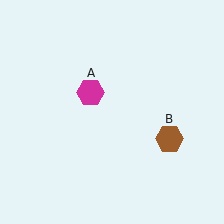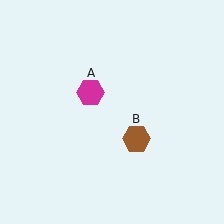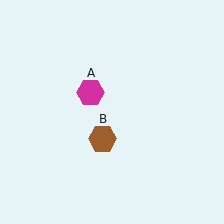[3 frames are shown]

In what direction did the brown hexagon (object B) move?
The brown hexagon (object B) moved left.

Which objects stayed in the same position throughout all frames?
Magenta hexagon (object A) remained stationary.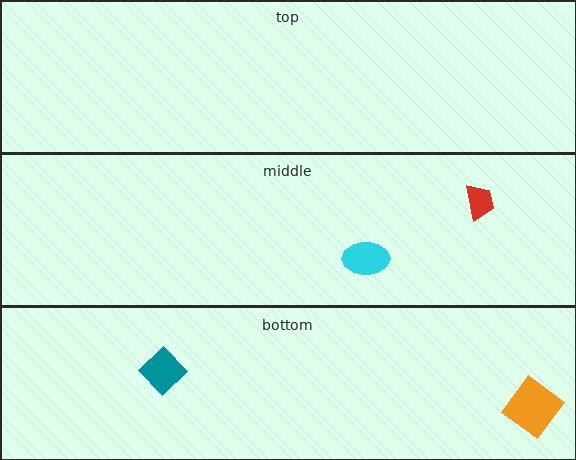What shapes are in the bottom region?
The orange diamond, the teal diamond.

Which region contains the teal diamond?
The bottom region.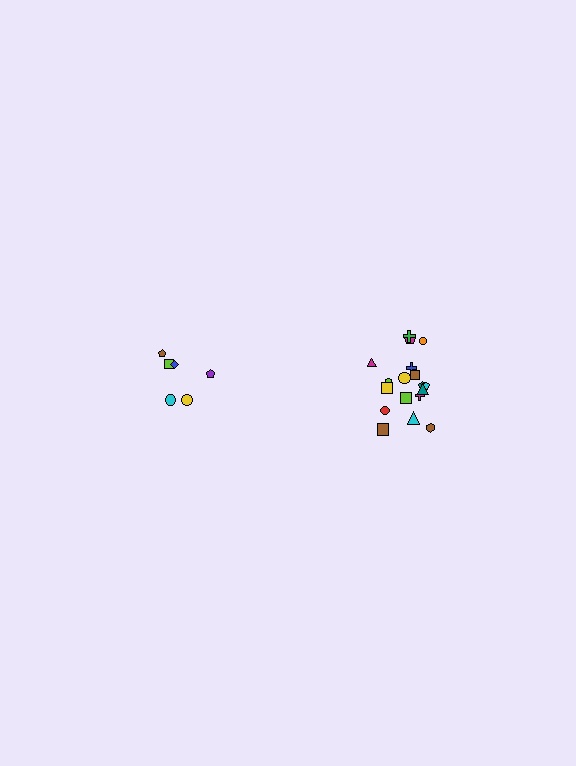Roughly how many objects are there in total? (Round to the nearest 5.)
Roughly 25 objects in total.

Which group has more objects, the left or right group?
The right group.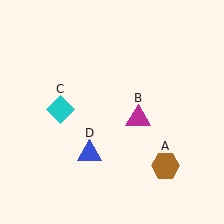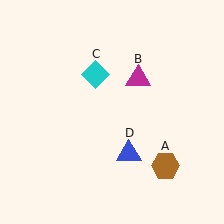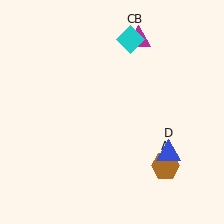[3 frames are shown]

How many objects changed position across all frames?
3 objects changed position: magenta triangle (object B), cyan diamond (object C), blue triangle (object D).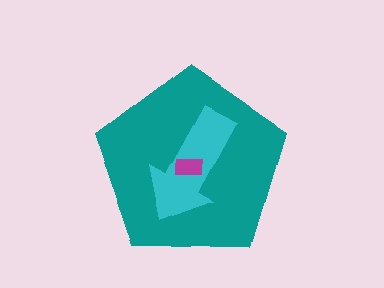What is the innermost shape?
The magenta rectangle.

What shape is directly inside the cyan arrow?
The magenta rectangle.